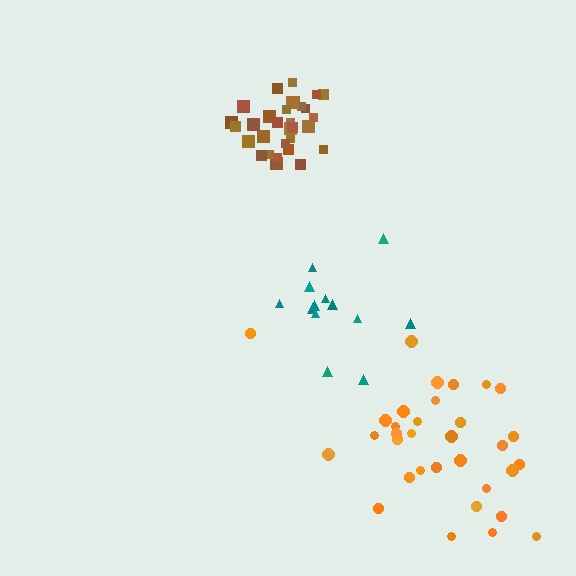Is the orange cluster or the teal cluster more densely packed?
Orange.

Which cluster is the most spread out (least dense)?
Teal.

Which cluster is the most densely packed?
Brown.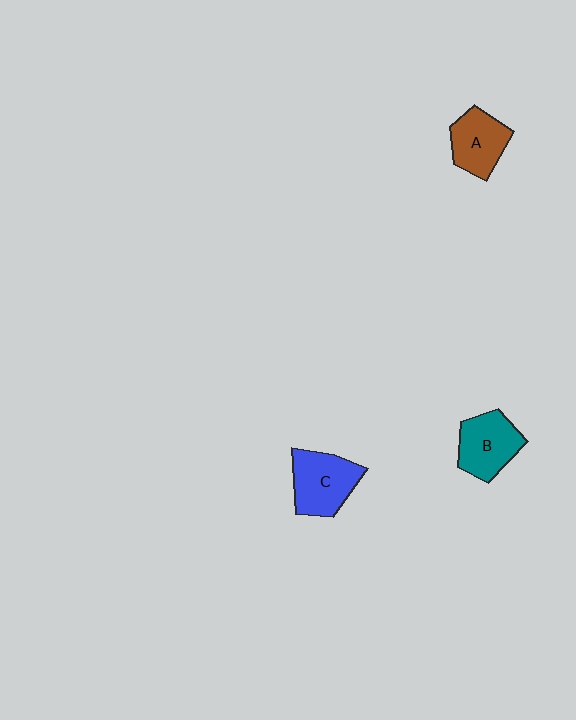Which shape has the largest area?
Shape C (blue).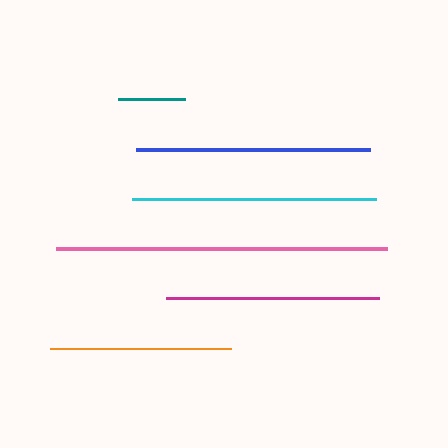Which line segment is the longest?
The pink line is the longest at approximately 332 pixels.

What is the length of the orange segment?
The orange segment is approximately 181 pixels long.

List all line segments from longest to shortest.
From longest to shortest: pink, cyan, blue, magenta, orange, teal.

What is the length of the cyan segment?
The cyan segment is approximately 244 pixels long.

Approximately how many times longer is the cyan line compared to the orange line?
The cyan line is approximately 1.4 times the length of the orange line.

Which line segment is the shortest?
The teal line is the shortest at approximately 68 pixels.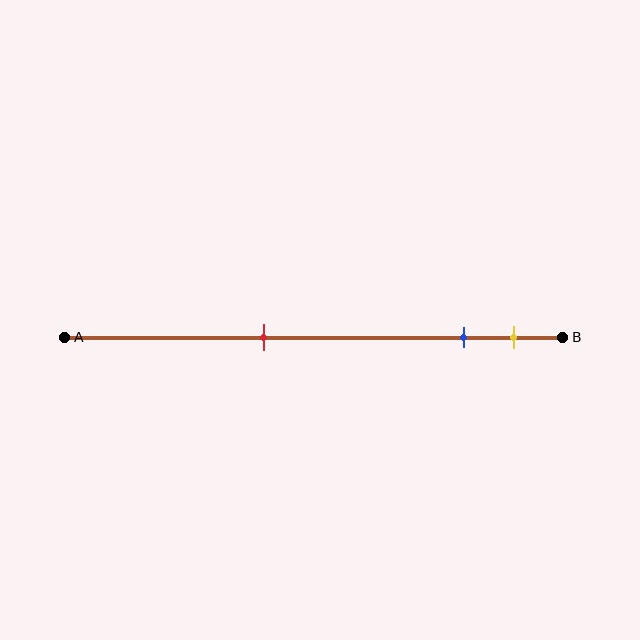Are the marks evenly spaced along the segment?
No, the marks are not evenly spaced.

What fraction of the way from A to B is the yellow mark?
The yellow mark is approximately 90% (0.9) of the way from A to B.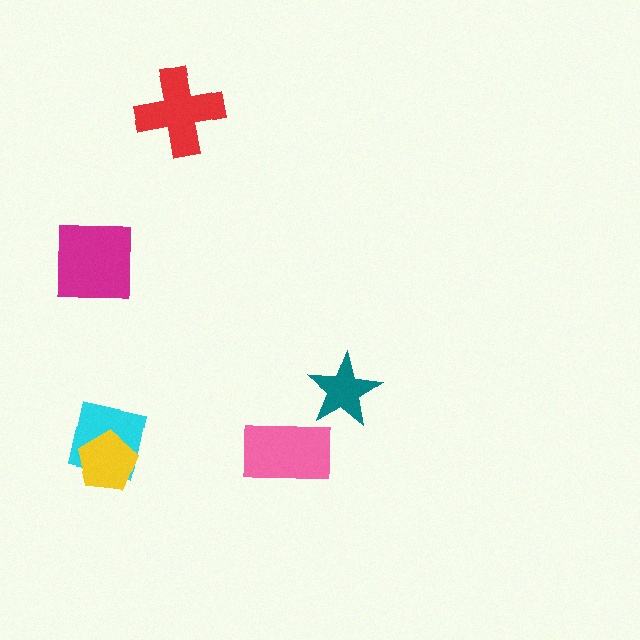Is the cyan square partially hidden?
Yes, it is partially covered by another shape.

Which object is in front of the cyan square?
The yellow pentagon is in front of the cyan square.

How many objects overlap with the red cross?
0 objects overlap with the red cross.